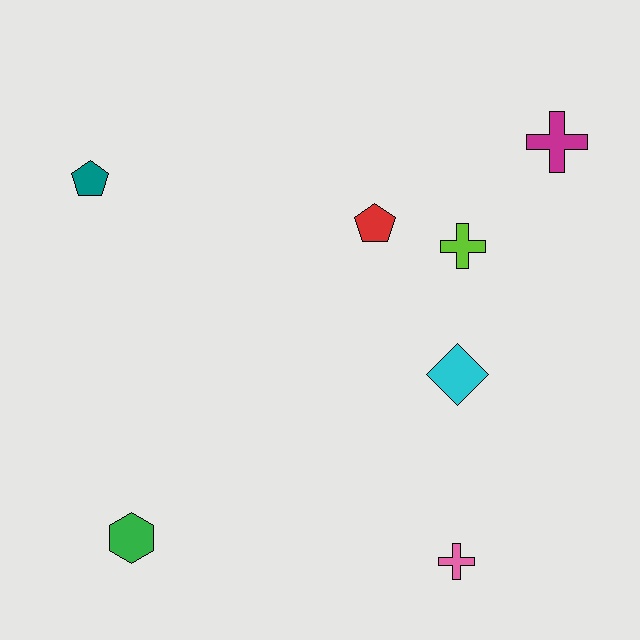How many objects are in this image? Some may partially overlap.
There are 7 objects.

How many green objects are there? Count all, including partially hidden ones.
There is 1 green object.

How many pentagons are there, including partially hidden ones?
There are 2 pentagons.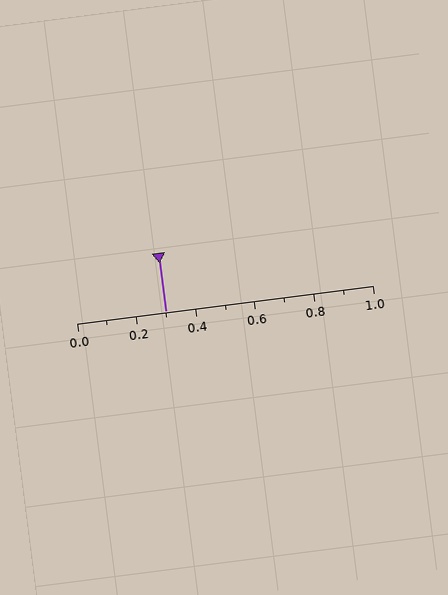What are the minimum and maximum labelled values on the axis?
The axis runs from 0.0 to 1.0.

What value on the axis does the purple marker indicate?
The marker indicates approximately 0.3.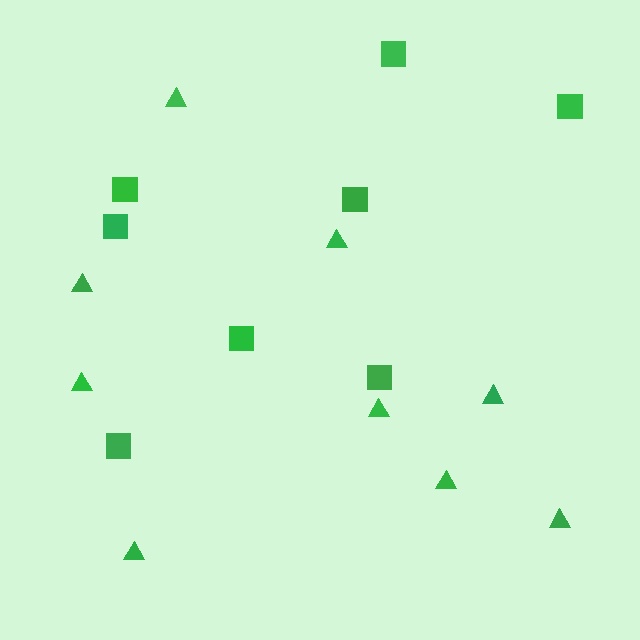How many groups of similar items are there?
There are 2 groups: one group of triangles (9) and one group of squares (8).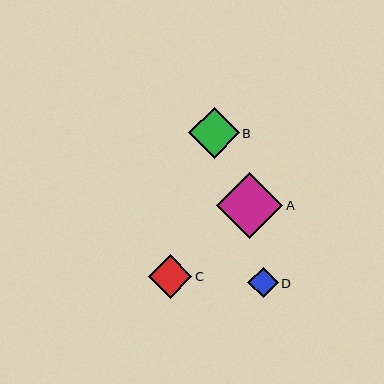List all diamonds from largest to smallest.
From largest to smallest: A, B, C, D.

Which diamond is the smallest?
Diamond D is the smallest with a size of approximately 31 pixels.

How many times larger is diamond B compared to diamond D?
Diamond B is approximately 1.7 times the size of diamond D.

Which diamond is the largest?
Diamond A is the largest with a size of approximately 66 pixels.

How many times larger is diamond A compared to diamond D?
Diamond A is approximately 2.2 times the size of diamond D.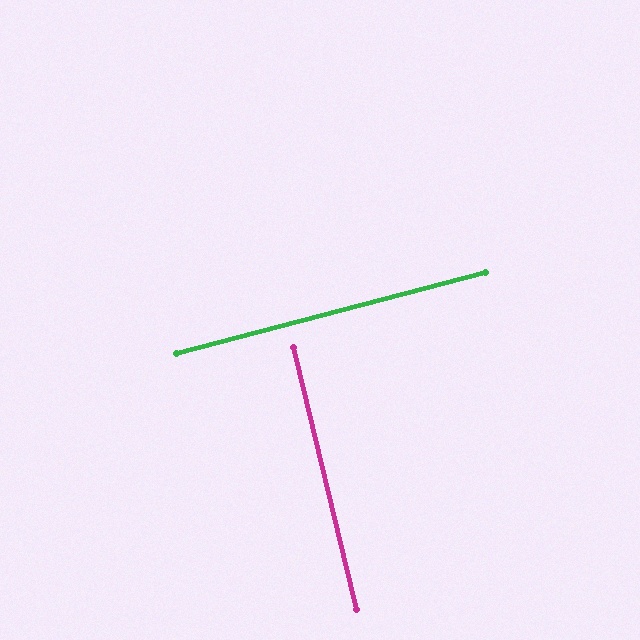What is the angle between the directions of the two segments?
Approximately 89 degrees.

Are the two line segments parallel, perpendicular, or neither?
Perpendicular — they meet at approximately 89°.